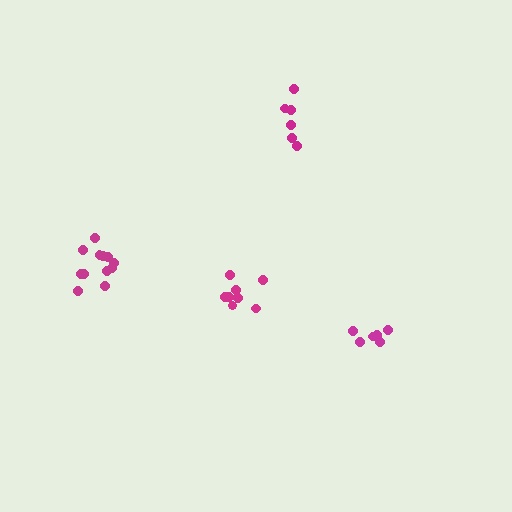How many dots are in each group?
Group 1: 6 dots, Group 2: 12 dots, Group 3: 8 dots, Group 4: 6 dots (32 total).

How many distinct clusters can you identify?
There are 4 distinct clusters.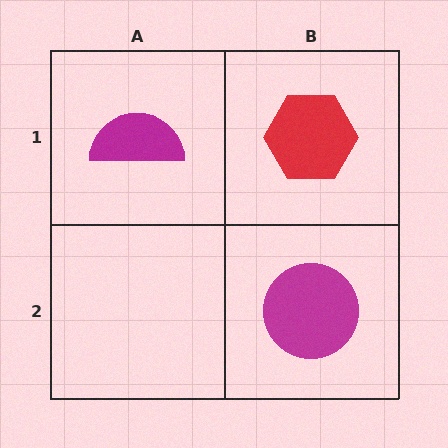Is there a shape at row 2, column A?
No, that cell is empty.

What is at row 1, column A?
A magenta semicircle.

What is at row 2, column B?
A magenta circle.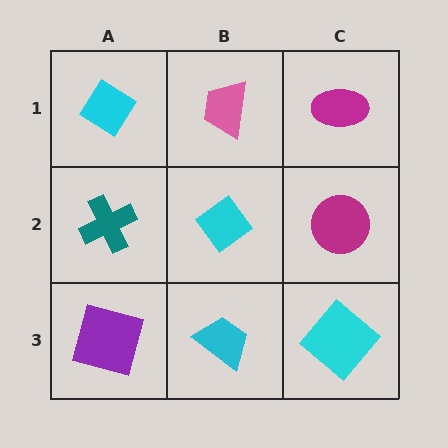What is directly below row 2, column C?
A cyan diamond.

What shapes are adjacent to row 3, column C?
A magenta circle (row 2, column C), a cyan trapezoid (row 3, column B).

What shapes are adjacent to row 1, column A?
A teal cross (row 2, column A), a pink trapezoid (row 1, column B).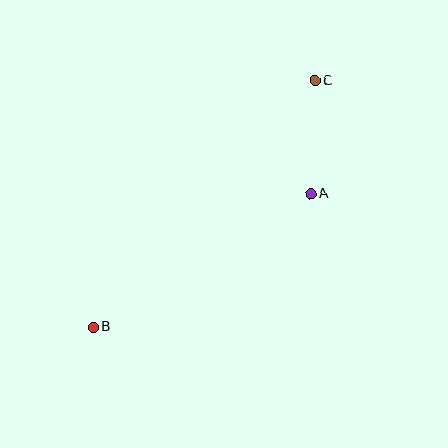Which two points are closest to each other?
Points A and C are closest to each other.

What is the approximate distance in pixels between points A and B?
The distance between A and B is approximately 255 pixels.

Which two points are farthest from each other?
Points B and C are farthest from each other.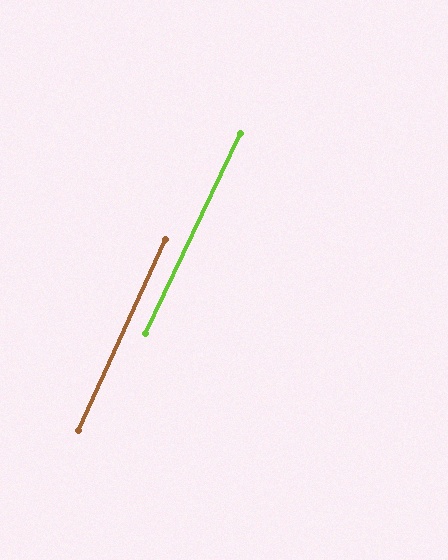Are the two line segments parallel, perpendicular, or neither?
Parallel — their directions differ by only 0.9°.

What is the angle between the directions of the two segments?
Approximately 1 degree.